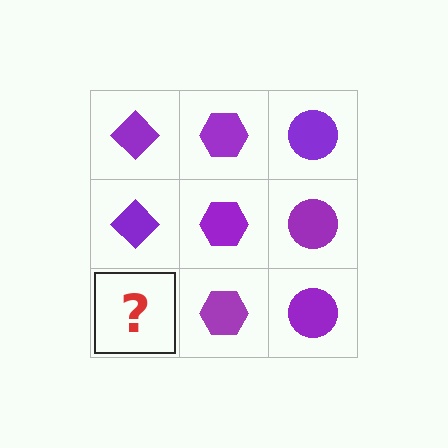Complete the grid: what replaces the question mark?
The question mark should be replaced with a purple diamond.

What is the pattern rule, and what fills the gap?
The rule is that each column has a consistent shape. The gap should be filled with a purple diamond.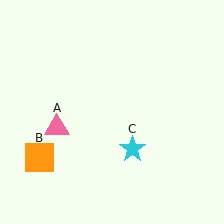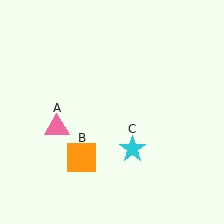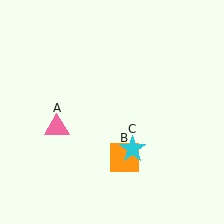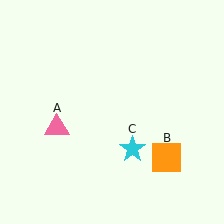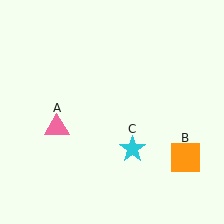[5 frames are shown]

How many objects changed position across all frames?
1 object changed position: orange square (object B).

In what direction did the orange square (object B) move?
The orange square (object B) moved right.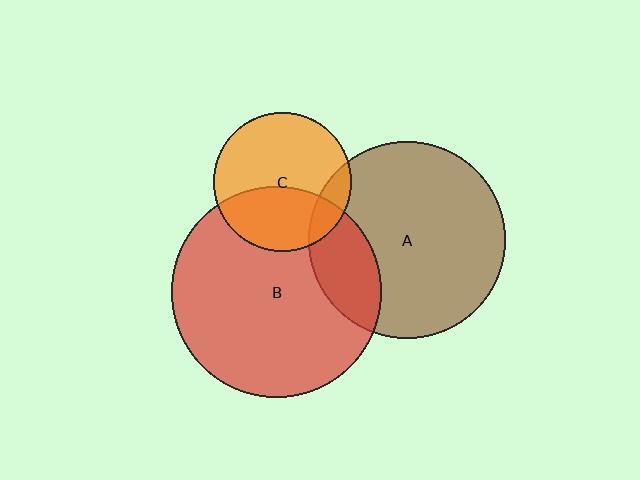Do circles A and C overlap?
Yes.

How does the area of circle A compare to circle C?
Approximately 2.0 times.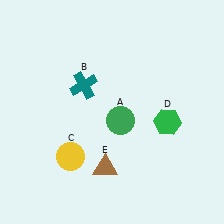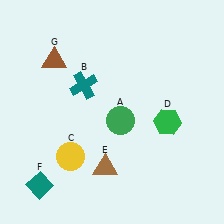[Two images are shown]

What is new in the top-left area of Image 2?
A brown triangle (G) was added in the top-left area of Image 2.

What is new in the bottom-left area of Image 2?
A teal diamond (F) was added in the bottom-left area of Image 2.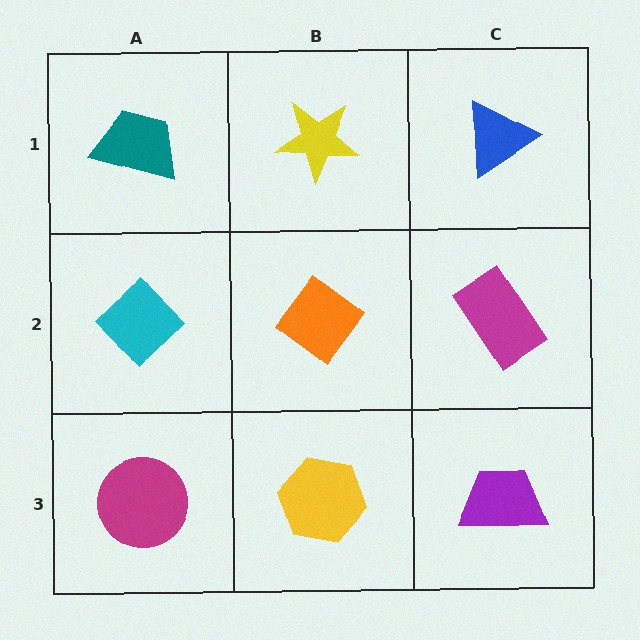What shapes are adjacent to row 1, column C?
A magenta rectangle (row 2, column C), a yellow star (row 1, column B).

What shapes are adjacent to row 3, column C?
A magenta rectangle (row 2, column C), a yellow hexagon (row 3, column B).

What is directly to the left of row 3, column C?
A yellow hexagon.